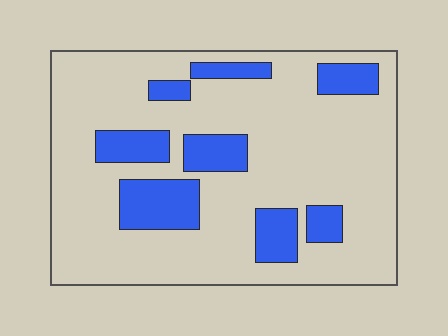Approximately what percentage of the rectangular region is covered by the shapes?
Approximately 20%.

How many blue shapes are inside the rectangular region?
8.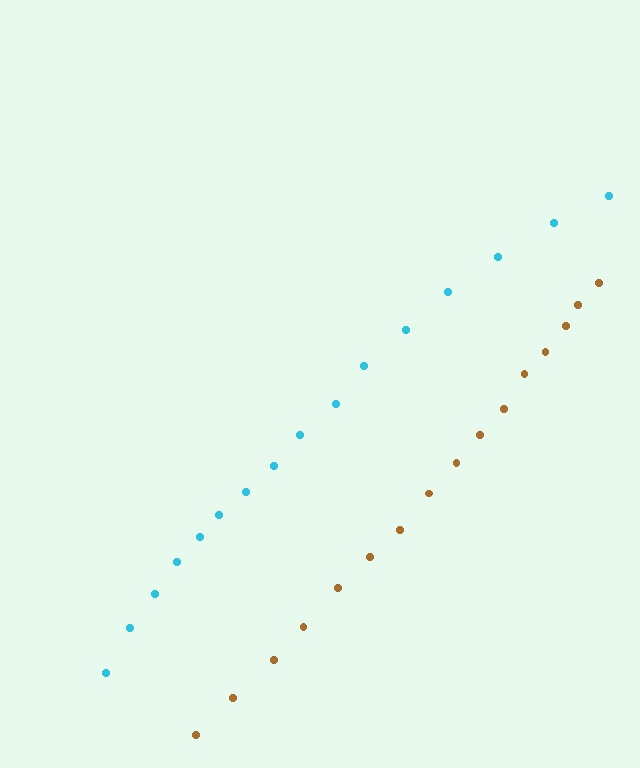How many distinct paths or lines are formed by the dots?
There are 2 distinct paths.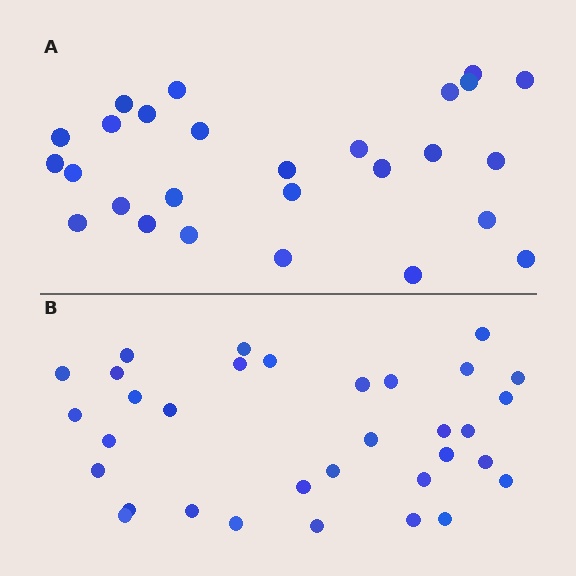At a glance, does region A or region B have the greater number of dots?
Region B (the bottom region) has more dots.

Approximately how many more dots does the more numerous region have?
Region B has about 6 more dots than region A.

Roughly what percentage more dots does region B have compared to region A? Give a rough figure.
About 20% more.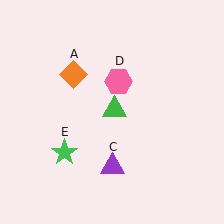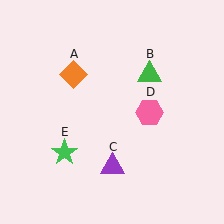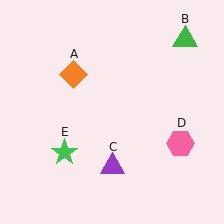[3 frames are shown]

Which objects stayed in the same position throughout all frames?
Orange diamond (object A) and purple triangle (object C) and green star (object E) remained stationary.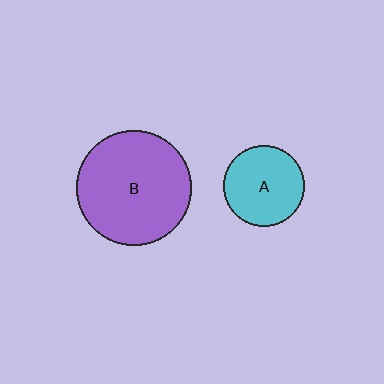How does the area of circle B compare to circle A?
Approximately 2.0 times.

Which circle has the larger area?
Circle B (purple).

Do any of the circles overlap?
No, none of the circles overlap.